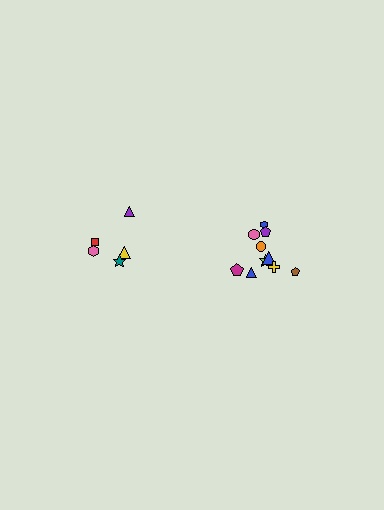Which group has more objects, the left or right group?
The right group.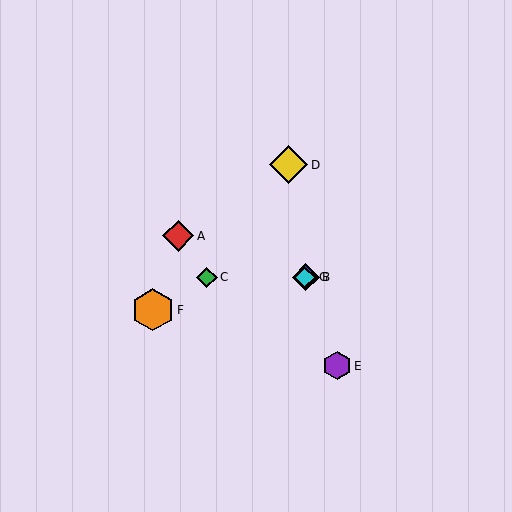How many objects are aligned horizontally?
3 objects (B, C, G) are aligned horizontally.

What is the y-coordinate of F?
Object F is at y≈310.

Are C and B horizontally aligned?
Yes, both are at y≈277.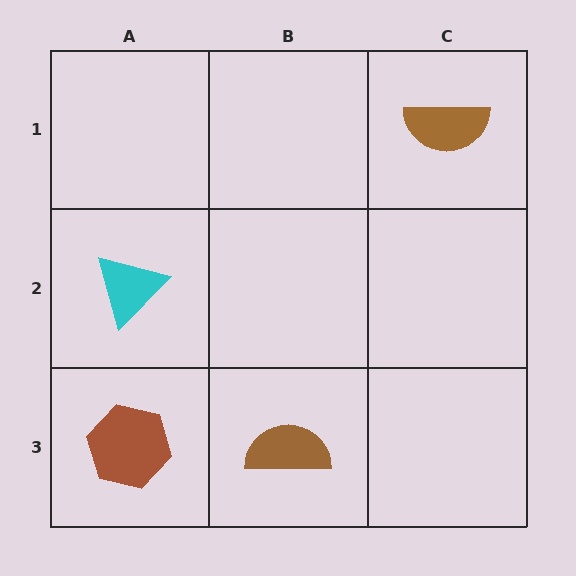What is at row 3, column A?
A brown hexagon.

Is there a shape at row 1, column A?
No, that cell is empty.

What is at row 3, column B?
A brown semicircle.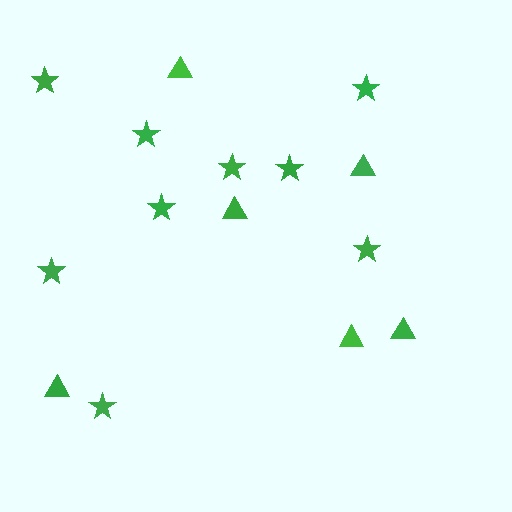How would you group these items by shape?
There are 2 groups: one group of stars (9) and one group of triangles (6).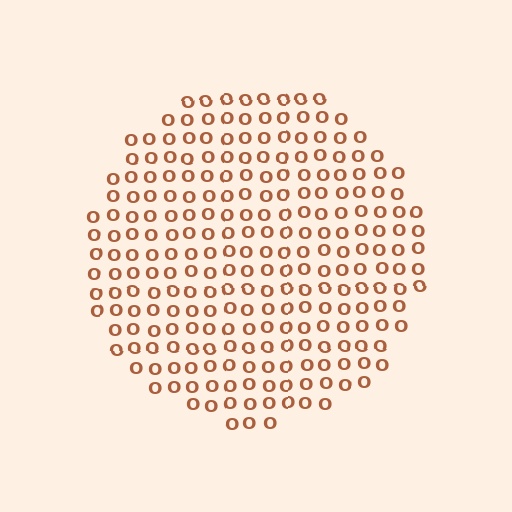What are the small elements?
The small elements are letter O's.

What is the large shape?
The large shape is a circle.